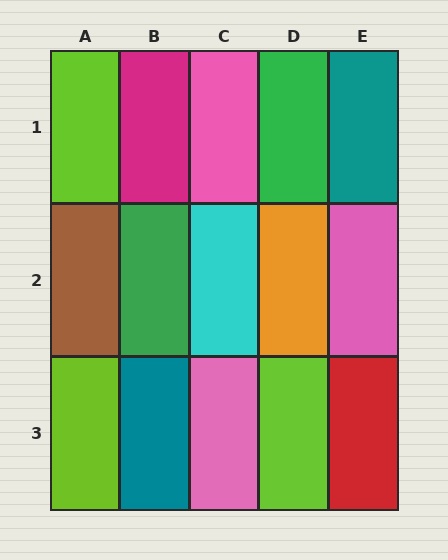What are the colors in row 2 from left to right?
Brown, green, cyan, orange, pink.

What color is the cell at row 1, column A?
Lime.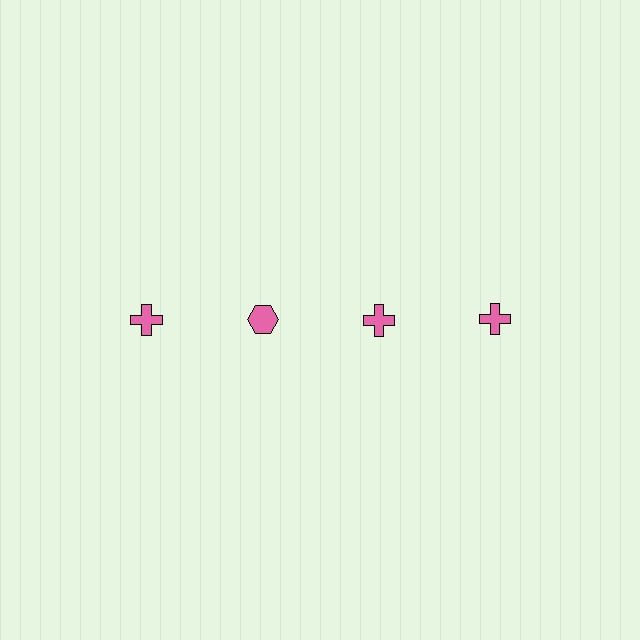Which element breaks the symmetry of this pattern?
The pink hexagon in the top row, second from left column breaks the symmetry. All other shapes are pink crosses.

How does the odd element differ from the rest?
It has a different shape: hexagon instead of cross.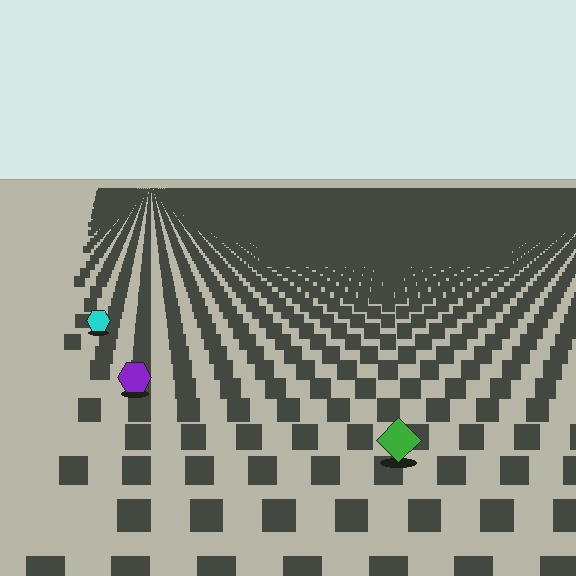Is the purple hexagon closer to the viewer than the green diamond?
No. The green diamond is closer — you can tell from the texture gradient: the ground texture is coarser near it.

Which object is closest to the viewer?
The green diamond is closest. The texture marks near it are larger and more spread out.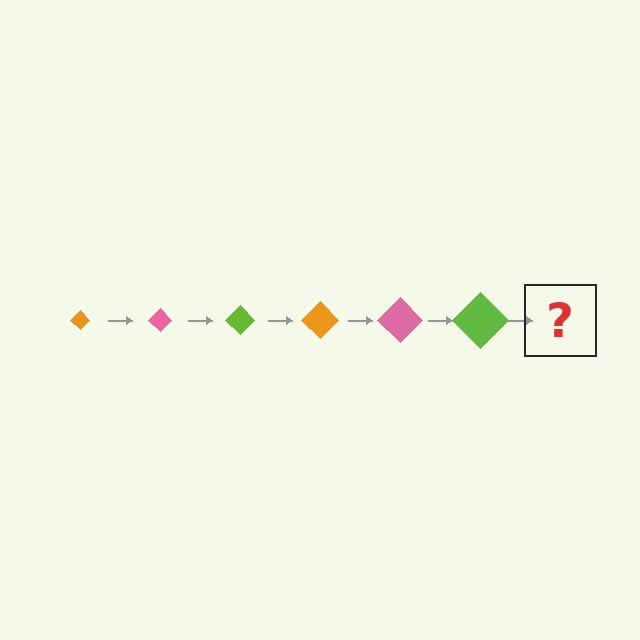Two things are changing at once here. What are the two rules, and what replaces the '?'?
The two rules are that the diamond grows larger each step and the color cycles through orange, pink, and lime. The '?' should be an orange diamond, larger than the previous one.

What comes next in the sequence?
The next element should be an orange diamond, larger than the previous one.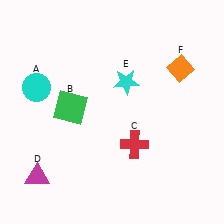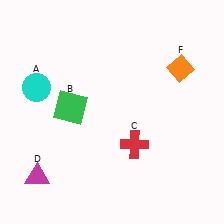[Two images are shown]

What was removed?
The cyan star (E) was removed in Image 2.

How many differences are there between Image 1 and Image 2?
There is 1 difference between the two images.